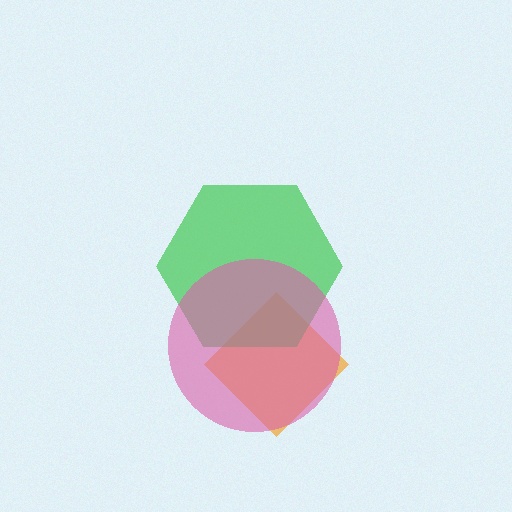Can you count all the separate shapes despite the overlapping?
Yes, there are 3 separate shapes.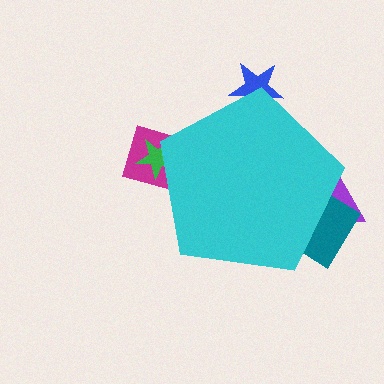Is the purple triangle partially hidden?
Yes, the purple triangle is partially hidden behind the cyan pentagon.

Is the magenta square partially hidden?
Yes, the magenta square is partially hidden behind the cyan pentagon.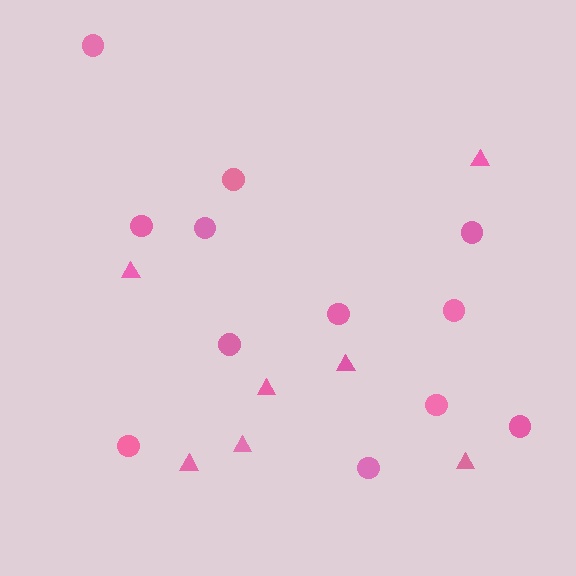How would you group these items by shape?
There are 2 groups: one group of circles (12) and one group of triangles (7).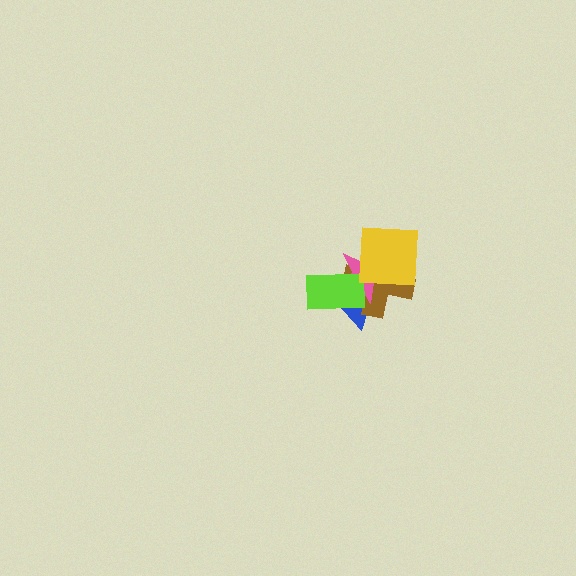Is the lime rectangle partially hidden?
No, no other shape covers it.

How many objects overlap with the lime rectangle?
3 objects overlap with the lime rectangle.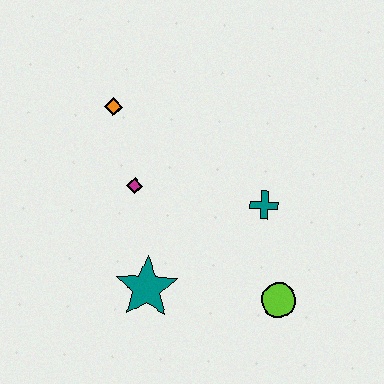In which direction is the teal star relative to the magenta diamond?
The teal star is below the magenta diamond.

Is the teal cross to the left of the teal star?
No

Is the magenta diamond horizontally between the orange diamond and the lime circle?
Yes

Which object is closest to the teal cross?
The lime circle is closest to the teal cross.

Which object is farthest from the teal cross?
The orange diamond is farthest from the teal cross.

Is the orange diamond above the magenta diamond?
Yes